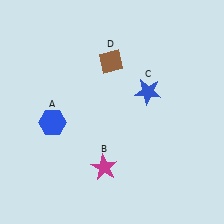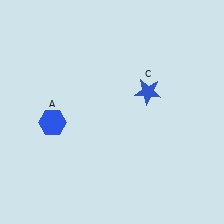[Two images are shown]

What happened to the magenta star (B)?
The magenta star (B) was removed in Image 2. It was in the bottom-left area of Image 1.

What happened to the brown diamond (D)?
The brown diamond (D) was removed in Image 2. It was in the top-left area of Image 1.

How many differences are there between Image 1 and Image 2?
There are 2 differences between the two images.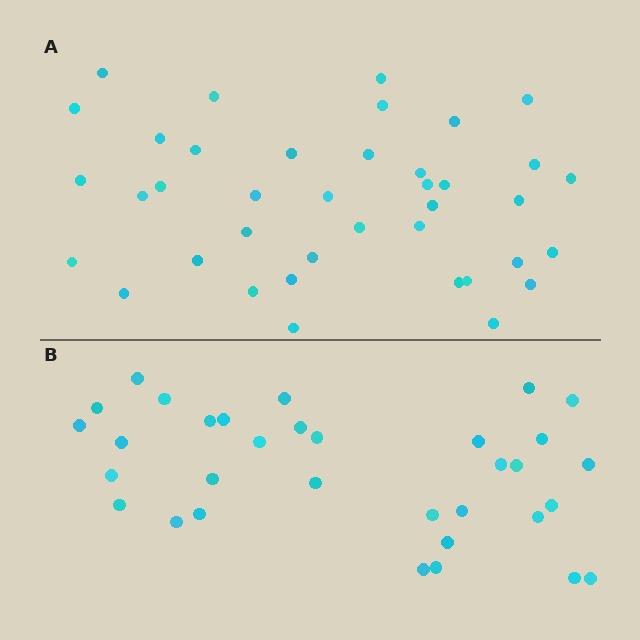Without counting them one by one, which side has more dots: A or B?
Region A (the top region) has more dots.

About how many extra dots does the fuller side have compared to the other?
Region A has about 6 more dots than region B.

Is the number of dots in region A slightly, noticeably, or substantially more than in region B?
Region A has only slightly more — the two regions are fairly close. The ratio is roughly 1.2 to 1.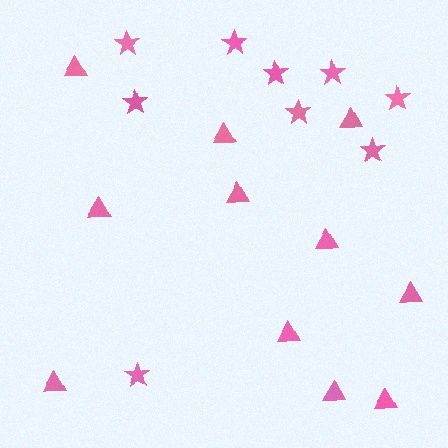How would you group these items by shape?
There are 2 groups: one group of stars (9) and one group of triangles (11).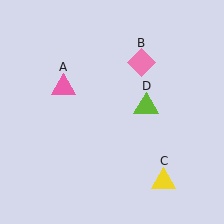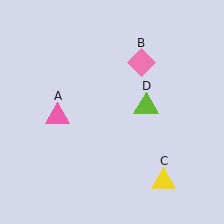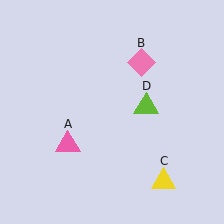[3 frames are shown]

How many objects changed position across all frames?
1 object changed position: pink triangle (object A).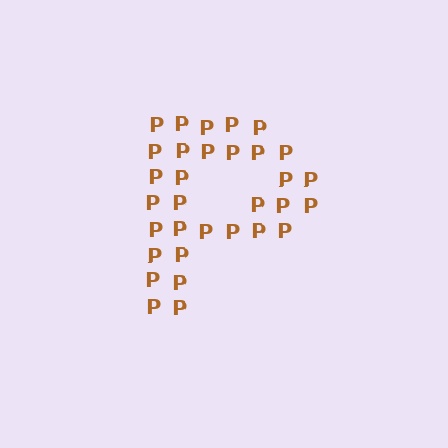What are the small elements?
The small elements are letter P's.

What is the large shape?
The large shape is the letter P.